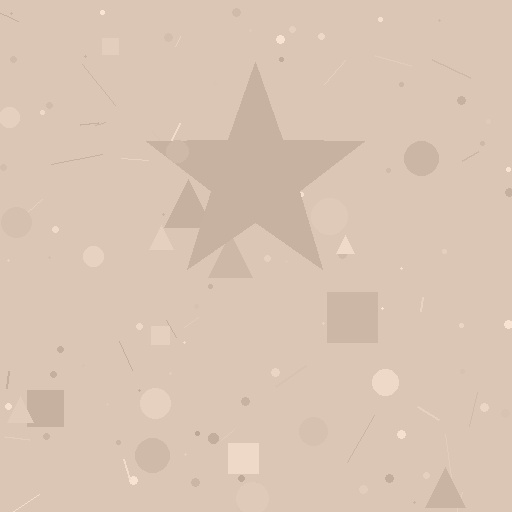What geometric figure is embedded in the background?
A star is embedded in the background.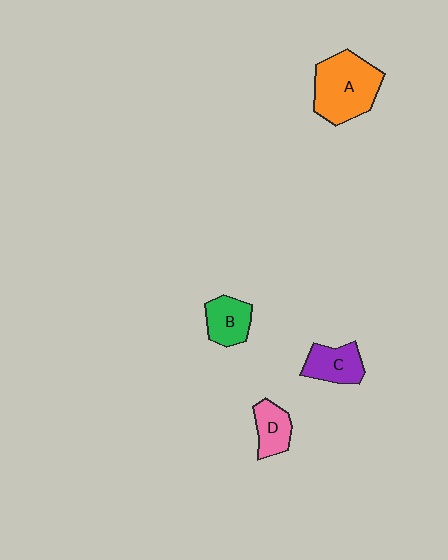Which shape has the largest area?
Shape A (orange).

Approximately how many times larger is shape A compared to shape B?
Approximately 2.0 times.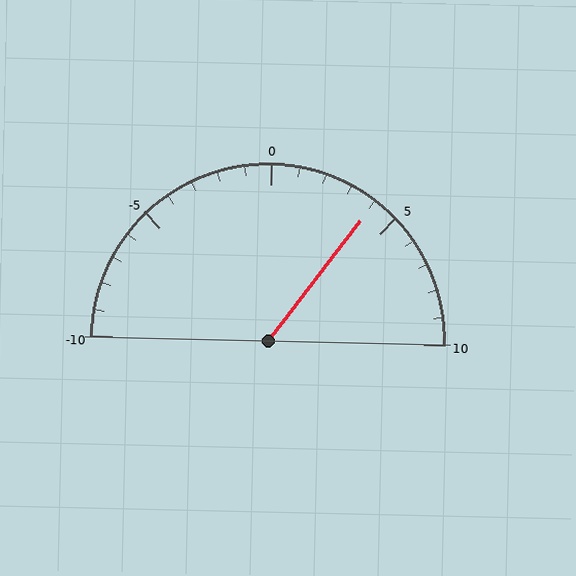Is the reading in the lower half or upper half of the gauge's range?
The reading is in the upper half of the range (-10 to 10).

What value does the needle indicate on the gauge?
The needle indicates approximately 4.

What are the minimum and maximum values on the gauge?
The gauge ranges from -10 to 10.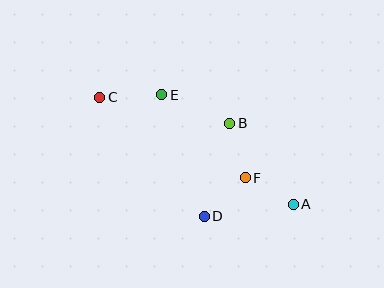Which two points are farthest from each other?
Points A and C are farthest from each other.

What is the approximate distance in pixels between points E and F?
The distance between E and F is approximately 117 pixels.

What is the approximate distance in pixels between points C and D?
The distance between C and D is approximately 158 pixels.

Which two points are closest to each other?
Points A and F are closest to each other.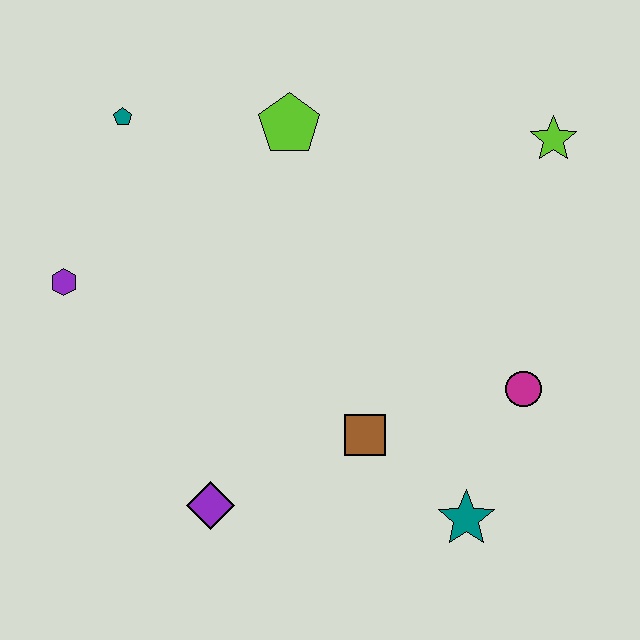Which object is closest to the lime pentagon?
The teal pentagon is closest to the lime pentagon.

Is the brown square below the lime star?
Yes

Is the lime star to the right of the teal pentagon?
Yes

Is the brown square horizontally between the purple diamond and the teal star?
Yes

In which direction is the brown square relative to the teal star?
The brown square is to the left of the teal star.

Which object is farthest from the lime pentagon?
The teal star is farthest from the lime pentagon.